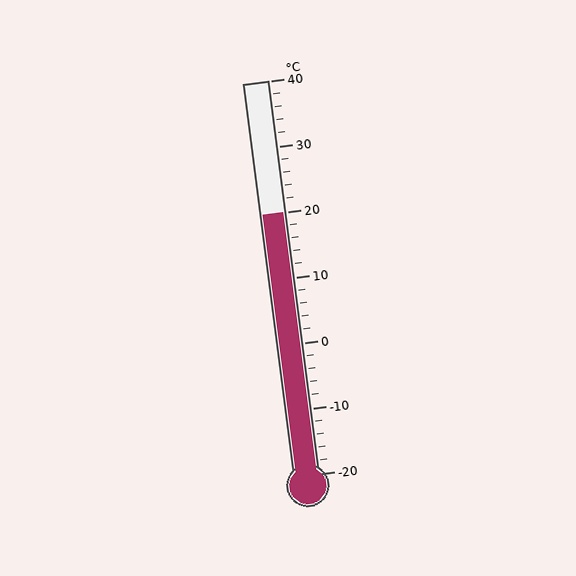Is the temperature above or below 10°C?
The temperature is above 10°C.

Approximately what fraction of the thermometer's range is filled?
The thermometer is filled to approximately 65% of its range.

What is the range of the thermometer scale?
The thermometer scale ranges from -20°C to 40°C.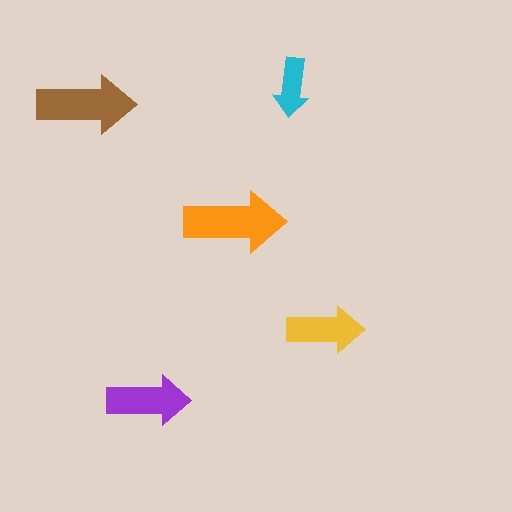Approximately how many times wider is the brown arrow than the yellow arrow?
About 1.5 times wider.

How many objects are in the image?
There are 5 objects in the image.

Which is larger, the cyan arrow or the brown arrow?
The brown one.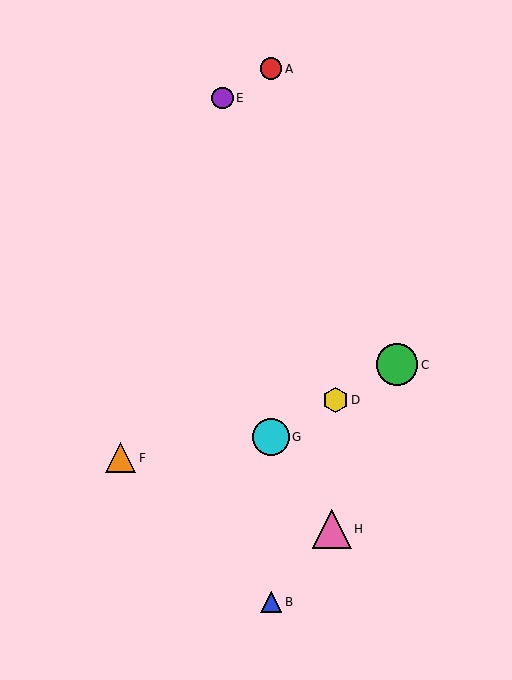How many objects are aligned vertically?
3 objects (A, B, G) are aligned vertically.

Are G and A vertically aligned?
Yes, both are at x≈271.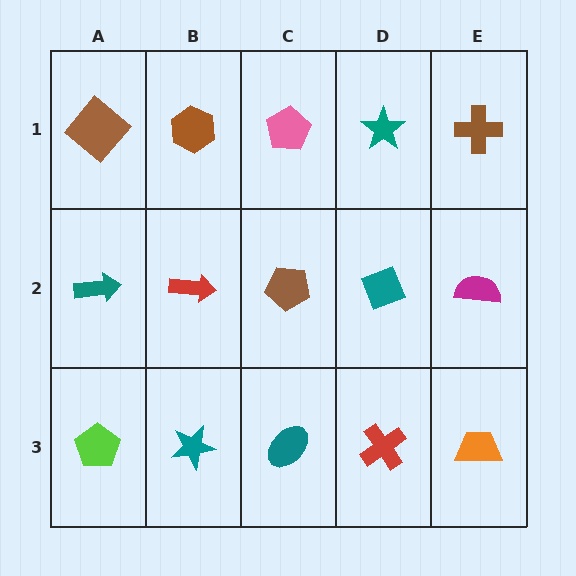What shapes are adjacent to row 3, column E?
A magenta semicircle (row 2, column E), a red cross (row 3, column D).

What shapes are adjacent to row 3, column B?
A red arrow (row 2, column B), a lime pentagon (row 3, column A), a teal ellipse (row 3, column C).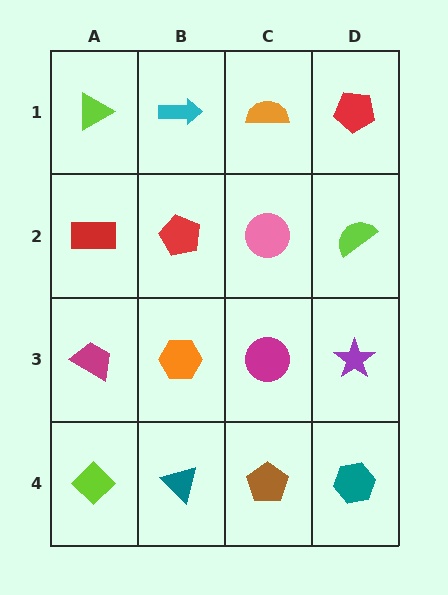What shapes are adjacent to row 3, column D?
A lime semicircle (row 2, column D), a teal hexagon (row 4, column D), a magenta circle (row 3, column C).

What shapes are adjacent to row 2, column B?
A cyan arrow (row 1, column B), an orange hexagon (row 3, column B), a red rectangle (row 2, column A), a pink circle (row 2, column C).